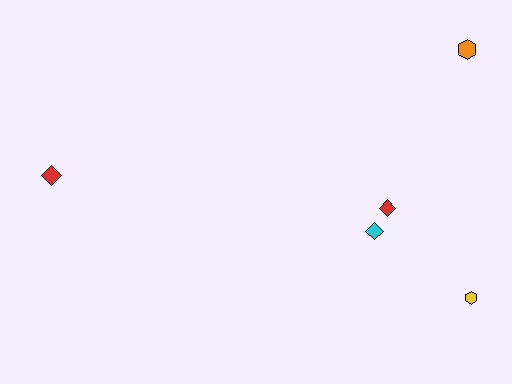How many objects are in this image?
There are 5 objects.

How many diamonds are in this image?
There are 3 diamonds.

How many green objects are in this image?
There are no green objects.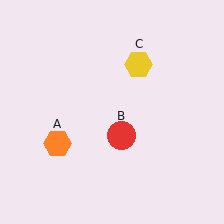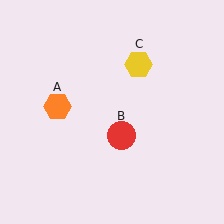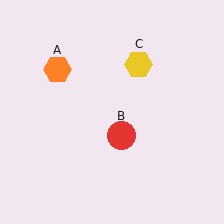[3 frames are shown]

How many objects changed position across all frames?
1 object changed position: orange hexagon (object A).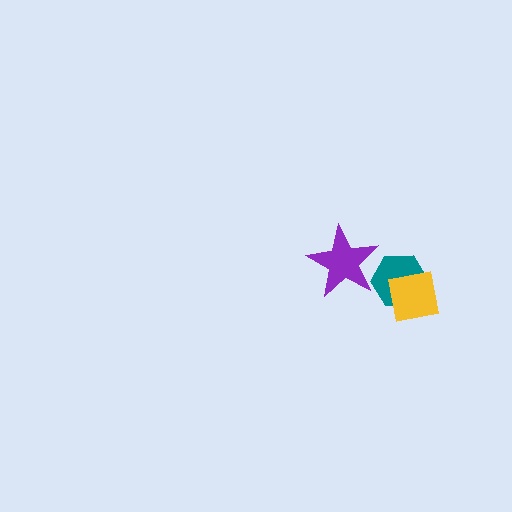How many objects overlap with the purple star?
1 object overlaps with the purple star.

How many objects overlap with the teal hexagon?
2 objects overlap with the teal hexagon.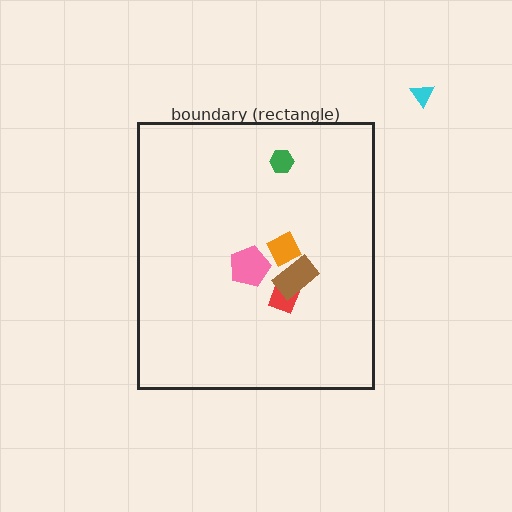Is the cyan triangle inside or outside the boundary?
Outside.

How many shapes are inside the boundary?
5 inside, 1 outside.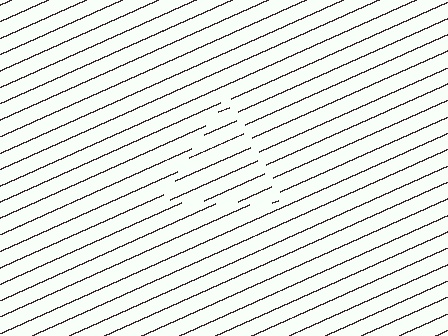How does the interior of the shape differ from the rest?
The interior of the shape contains the same grating, shifted by half a period — the contour is defined by the phase discontinuity where line-ends from the inner and outer gratings abut.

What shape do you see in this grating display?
An illusory triangle. The interior of the shape contains the same grating, shifted by half a period — the contour is defined by the phase discontinuity where line-ends from the inner and outer gratings abut.